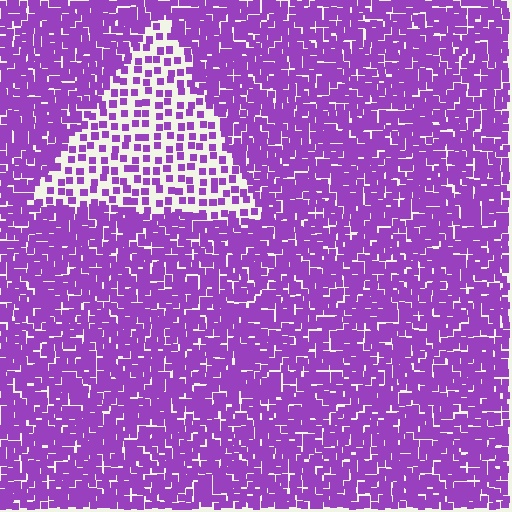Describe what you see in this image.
The image contains small purple elements arranged at two different densities. A triangle-shaped region is visible where the elements are less densely packed than the surrounding area.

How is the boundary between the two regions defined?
The boundary is defined by a change in element density (approximately 2.5x ratio). All elements are the same color, size, and shape.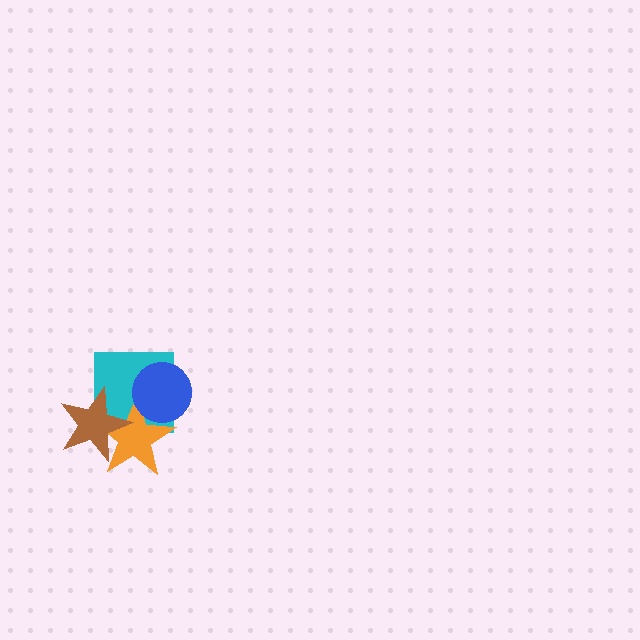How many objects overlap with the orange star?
3 objects overlap with the orange star.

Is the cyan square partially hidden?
Yes, it is partially covered by another shape.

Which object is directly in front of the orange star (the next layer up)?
The blue circle is directly in front of the orange star.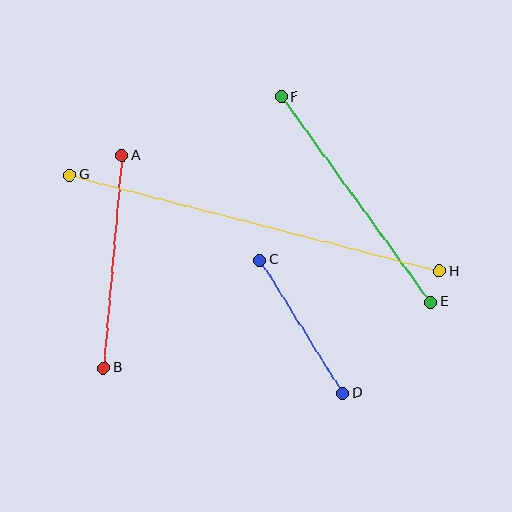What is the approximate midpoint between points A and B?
The midpoint is at approximately (113, 262) pixels.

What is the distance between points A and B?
The distance is approximately 213 pixels.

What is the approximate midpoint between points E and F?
The midpoint is at approximately (356, 199) pixels.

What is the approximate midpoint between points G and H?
The midpoint is at approximately (254, 223) pixels.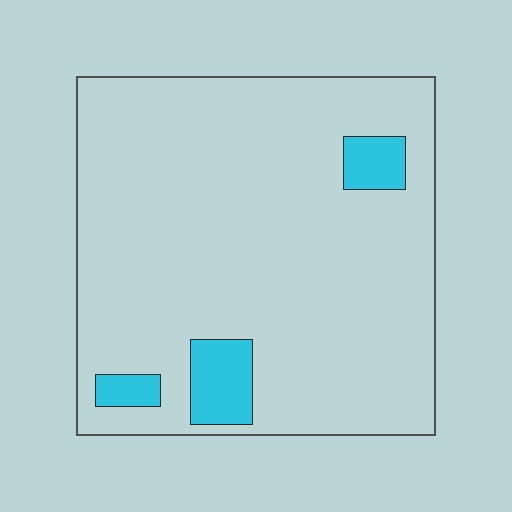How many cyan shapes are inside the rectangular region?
3.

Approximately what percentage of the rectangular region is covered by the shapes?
Approximately 10%.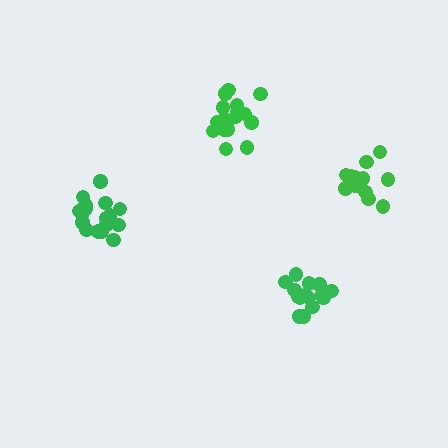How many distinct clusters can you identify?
There are 4 distinct clusters.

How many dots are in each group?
Group 1: 17 dots, Group 2: 15 dots, Group 3: 19 dots, Group 4: 15 dots (66 total).